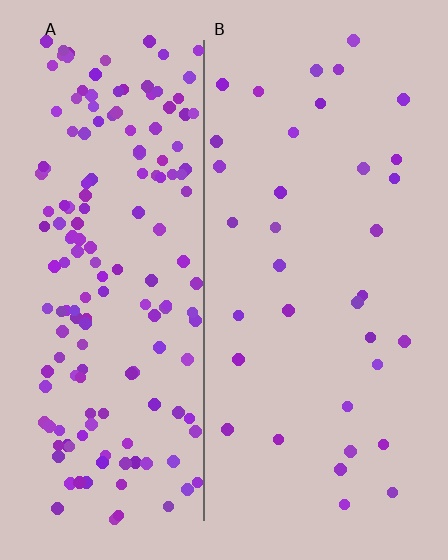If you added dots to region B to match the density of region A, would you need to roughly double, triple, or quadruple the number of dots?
Approximately quadruple.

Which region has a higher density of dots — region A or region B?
A (the left).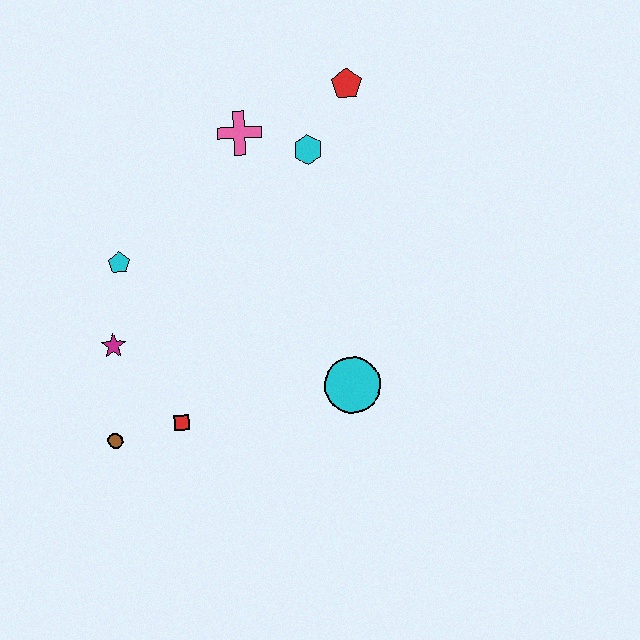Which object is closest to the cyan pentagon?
The magenta star is closest to the cyan pentagon.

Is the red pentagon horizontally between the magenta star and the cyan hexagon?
No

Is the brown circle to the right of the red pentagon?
No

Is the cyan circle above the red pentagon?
No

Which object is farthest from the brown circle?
The red pentagon is farthest from the brown circle.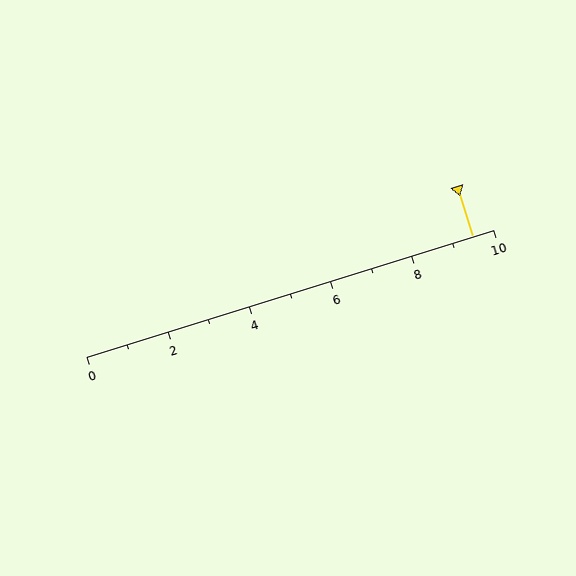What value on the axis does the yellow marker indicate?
The marker indicates approximately 9.5.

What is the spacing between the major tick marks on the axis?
The major ticks are spaced 2 apart.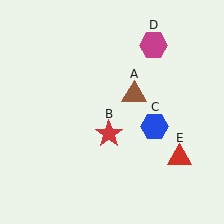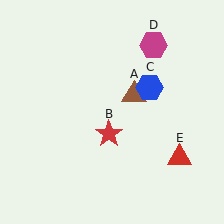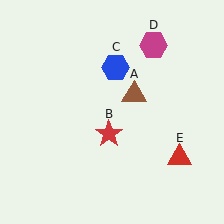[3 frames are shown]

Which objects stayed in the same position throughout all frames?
Brown triangle (object A) and red star (object B) and magenta hexagon (object D) and red triangle (object E) remained stationary.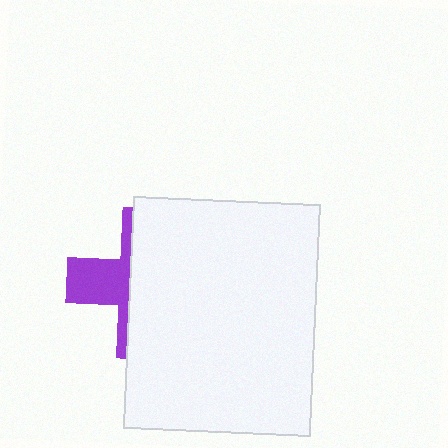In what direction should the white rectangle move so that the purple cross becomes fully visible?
The white rectangle should move right. That is the shortest direction to clear the overlap and leave the purple cross fully visible.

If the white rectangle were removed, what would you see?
You would see the complete purple cross.